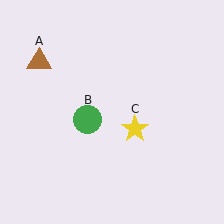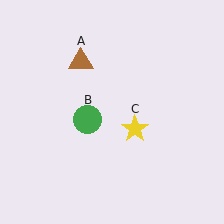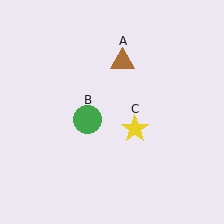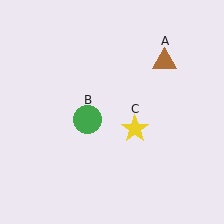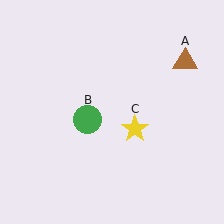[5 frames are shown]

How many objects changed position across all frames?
1 object changed position: brown triangle (object A).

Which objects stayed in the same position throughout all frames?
Green circle (object B) and yellow star (object C) remained stationary.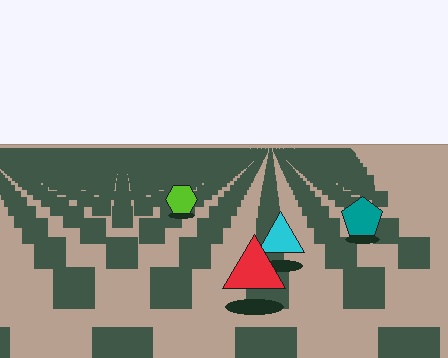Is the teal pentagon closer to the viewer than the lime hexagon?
Yes. The teal pentagon is closer — you can tell from the texture gradient: the ground texture is coarser near it.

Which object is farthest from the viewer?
The lime hexagon is farthest from the viewer. It appears smaller and the ground texture around it is denser.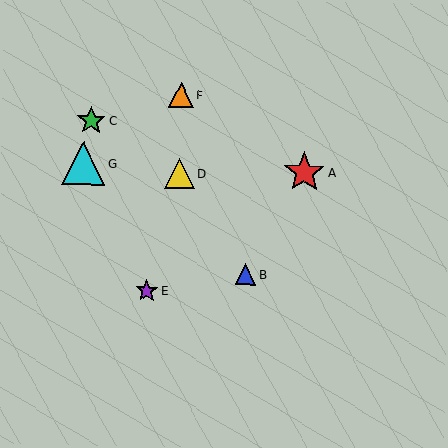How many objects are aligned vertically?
2 objects (D, F) are aligned vertically.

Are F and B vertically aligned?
No, F is at x≈181 and B is at x≈246.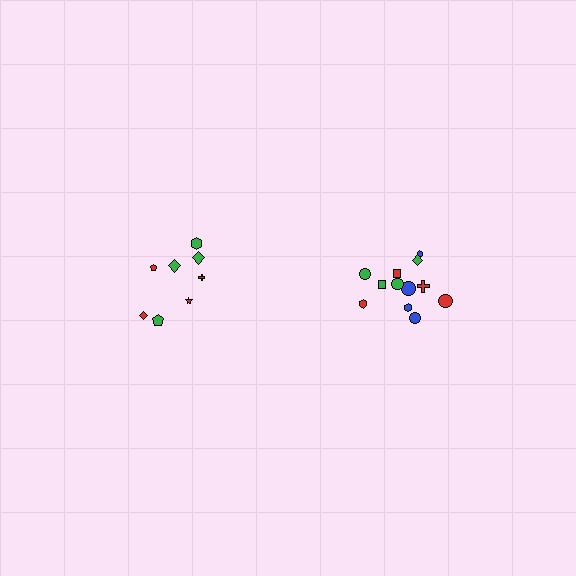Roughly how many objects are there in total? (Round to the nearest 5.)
Roughly 20 objects in total.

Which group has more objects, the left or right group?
The right group.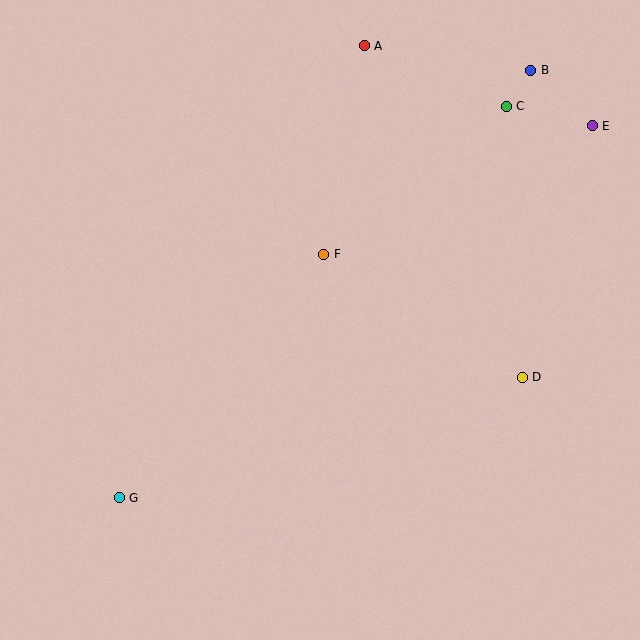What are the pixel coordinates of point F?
Point F is at (324, 254).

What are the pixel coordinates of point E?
Point E is at (592, 126).